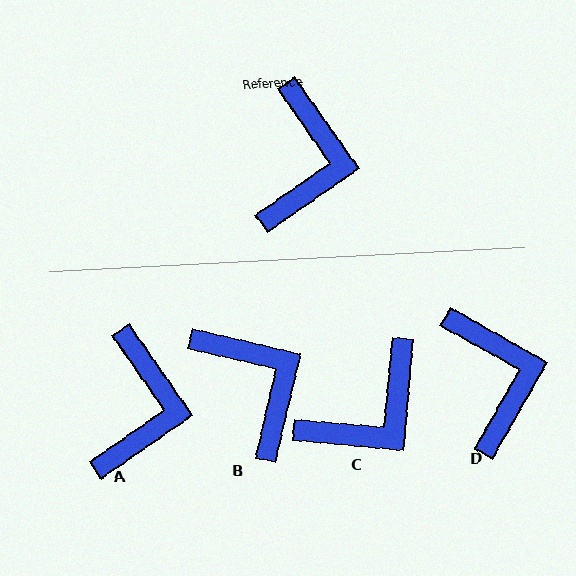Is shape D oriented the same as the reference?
No, it is off by about 26 degrees.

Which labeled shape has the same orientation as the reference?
A.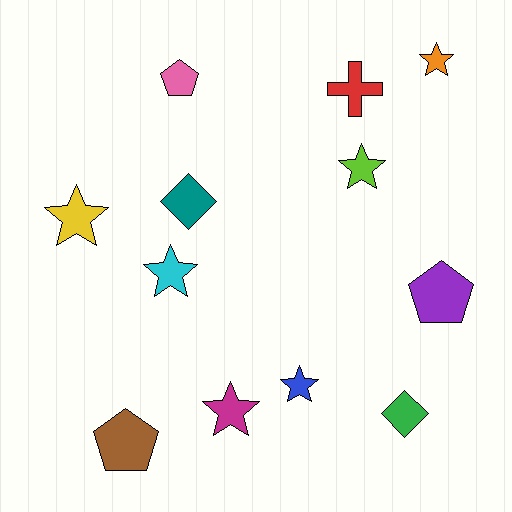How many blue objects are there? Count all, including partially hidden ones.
There is 1 blue object.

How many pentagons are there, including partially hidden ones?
There are 3 pentagons.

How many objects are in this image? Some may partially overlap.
There are 12 objects.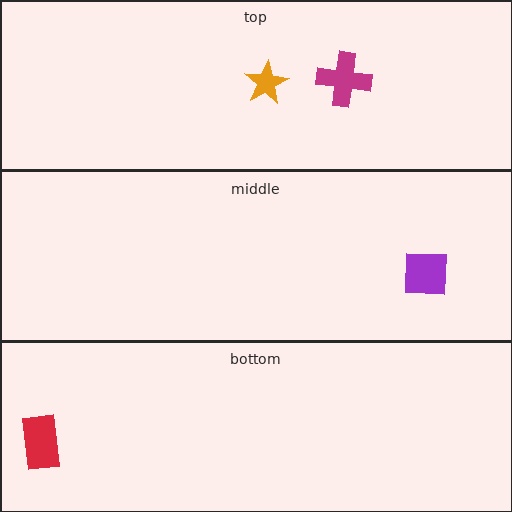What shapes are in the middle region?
The purple square.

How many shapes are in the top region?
2.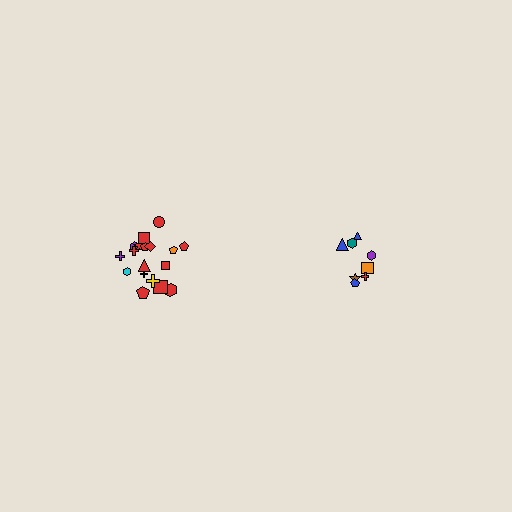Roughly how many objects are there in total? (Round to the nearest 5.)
Roughly 25 objects in total.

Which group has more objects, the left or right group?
The left group.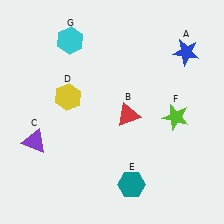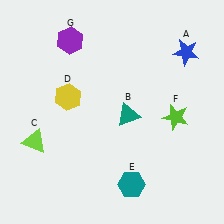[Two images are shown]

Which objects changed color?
B changed from red to teal. C changed from purple to lime. G changed from cyan to purple.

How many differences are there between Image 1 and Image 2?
There are 3 differences between the two images.